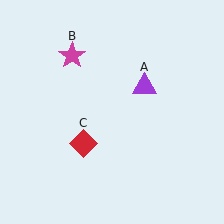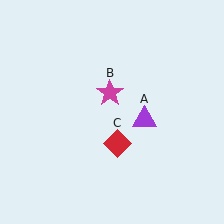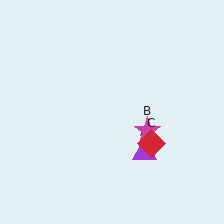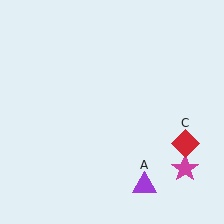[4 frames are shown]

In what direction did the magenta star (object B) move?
The magenta star (object B) moved down and to the right.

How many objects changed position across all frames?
3 objects changed position: purple triangle (object A), magenta star (object B), red diamond (object C).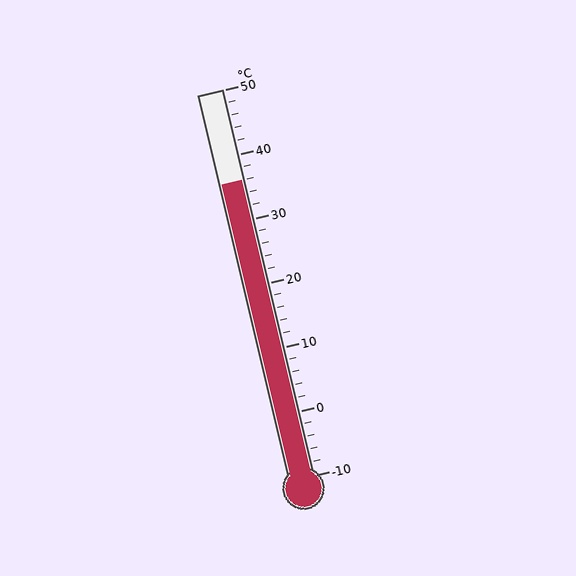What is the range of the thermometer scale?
The thermometer scale ranges from -10°C to 50°C.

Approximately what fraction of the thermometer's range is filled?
The thermometer is filled to approximately 75% of its range.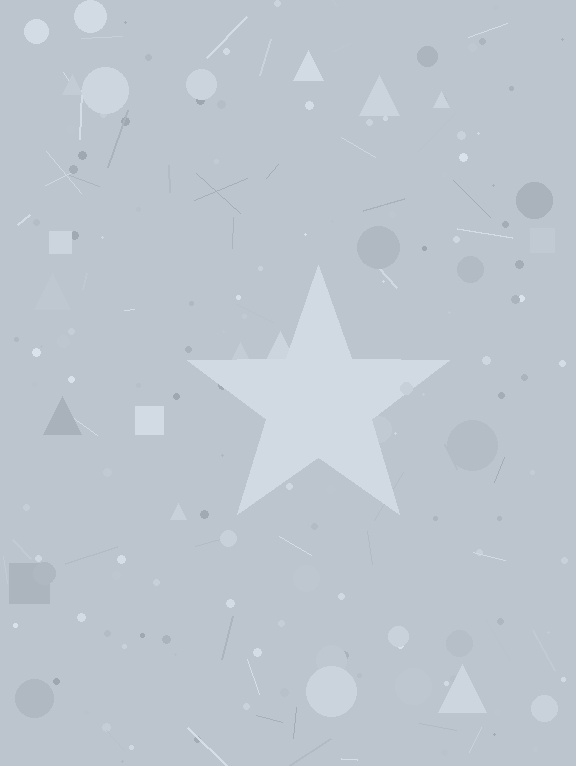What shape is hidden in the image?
A star is hidden in the image.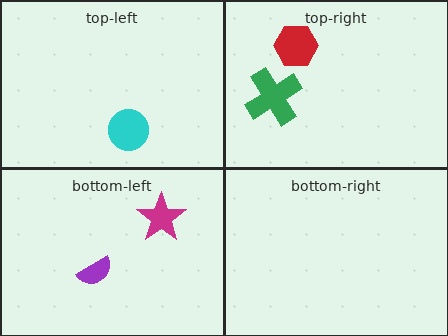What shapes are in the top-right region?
The red hexagon, the green cross.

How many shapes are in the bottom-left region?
2.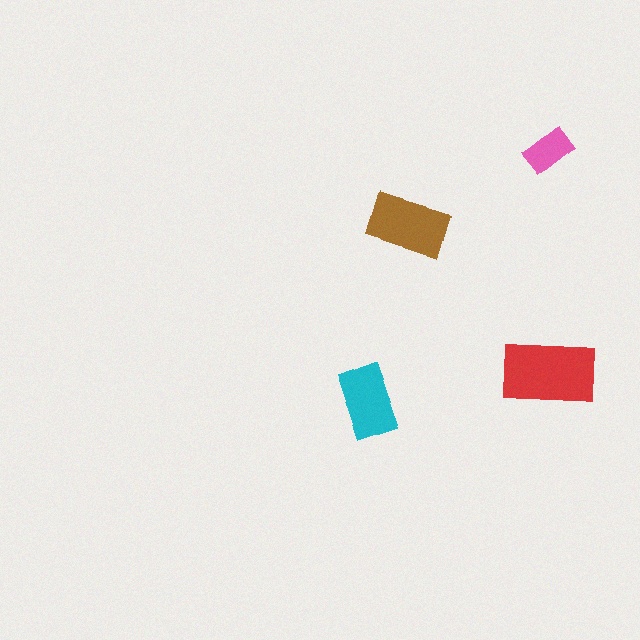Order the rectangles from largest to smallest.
the red one, the brown one, the cyan one, the pink one.